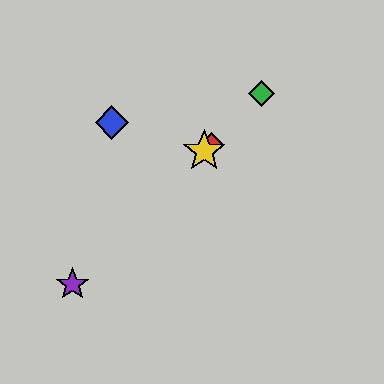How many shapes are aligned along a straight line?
4 shapes (the red diamond, the green diamond, the yellow star, the purple star) are aligned along a straight line.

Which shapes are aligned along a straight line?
The red diamond, the green diamond, the yellow star, the purple star are aligned along a straight line.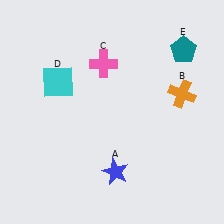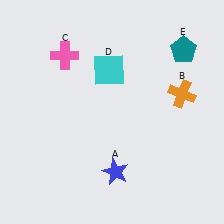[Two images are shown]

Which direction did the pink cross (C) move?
The pink cross (C) moved left.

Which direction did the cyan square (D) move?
The cyan square (D) moved right.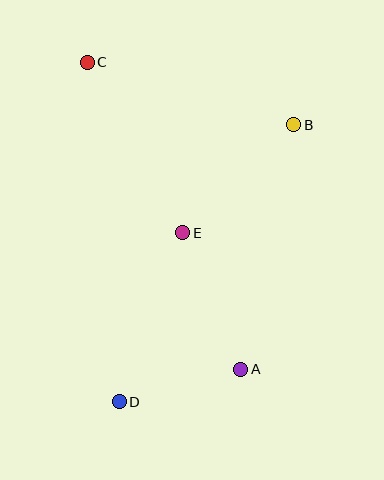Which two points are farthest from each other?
Points A and C are farthest from each other.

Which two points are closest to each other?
Points A and D are closest to each other.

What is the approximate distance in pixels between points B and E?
The distance between B and E is approximately 155 pixels.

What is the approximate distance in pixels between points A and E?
The distance between A and E is approximately 148 pixels.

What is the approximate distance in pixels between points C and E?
The distance between C and E is approximately 195 pixels.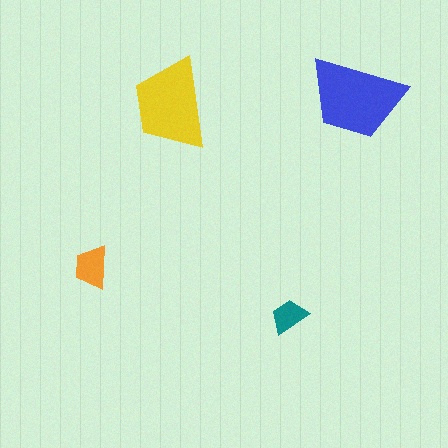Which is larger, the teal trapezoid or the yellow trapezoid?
The yellow one.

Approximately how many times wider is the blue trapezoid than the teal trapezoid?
About 2.5 times wider.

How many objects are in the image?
There are 4 objects in the image.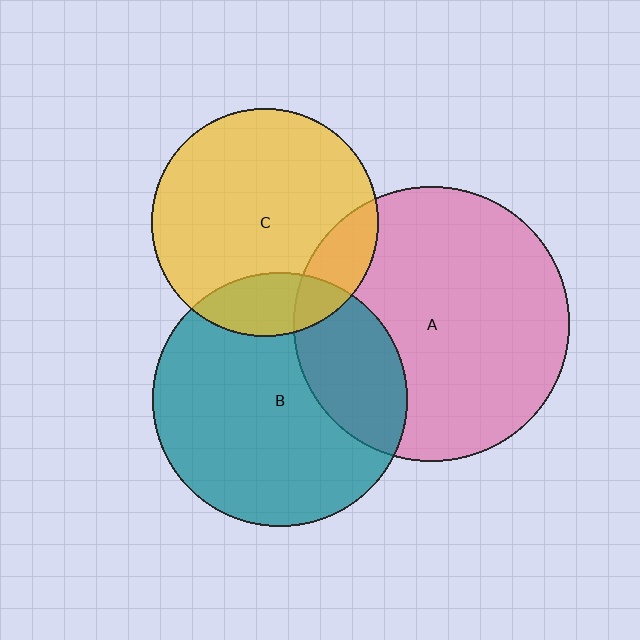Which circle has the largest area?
Circle A (pink).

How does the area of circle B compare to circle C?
Approximately 1.3 times.